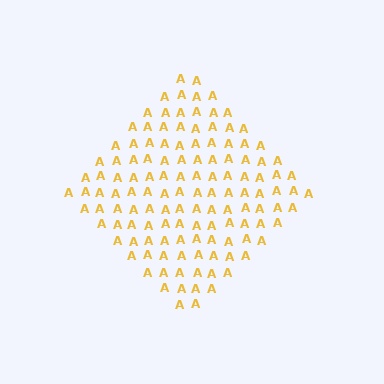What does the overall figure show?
The overall figure shows a diamond.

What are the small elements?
The small elements are letter A's.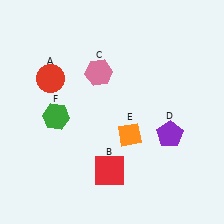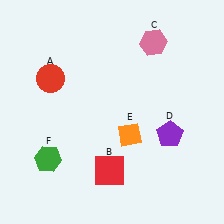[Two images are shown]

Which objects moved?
The objects that moved are: the pink hexagon (C), the green hexagon (F).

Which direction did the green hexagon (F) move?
The green hexagon (F) moved down.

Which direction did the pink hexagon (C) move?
The pink hexagon (C) moved right.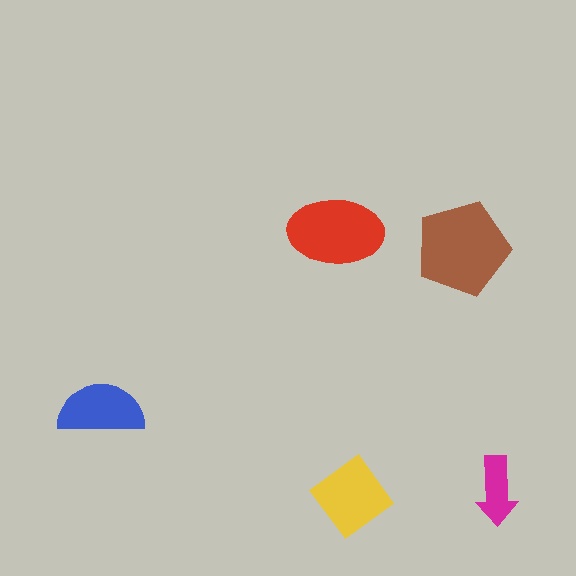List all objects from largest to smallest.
The brown pentagon, the red ellipse, the yellow diamond, the blue semicircle, the magenta arrow.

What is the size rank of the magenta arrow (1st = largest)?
5th.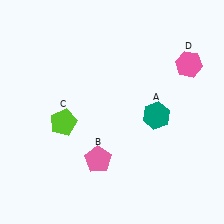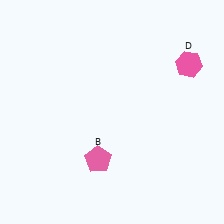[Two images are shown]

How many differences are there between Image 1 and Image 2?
There are 2 differences between the two images.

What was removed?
The lime pentagon (C), the teal hexagon (A) were removed in Image 2.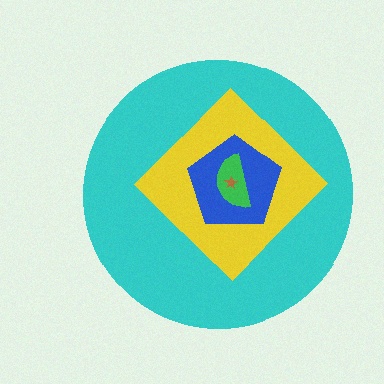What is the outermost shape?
The cyan circle.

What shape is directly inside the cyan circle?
The yellow diamond.